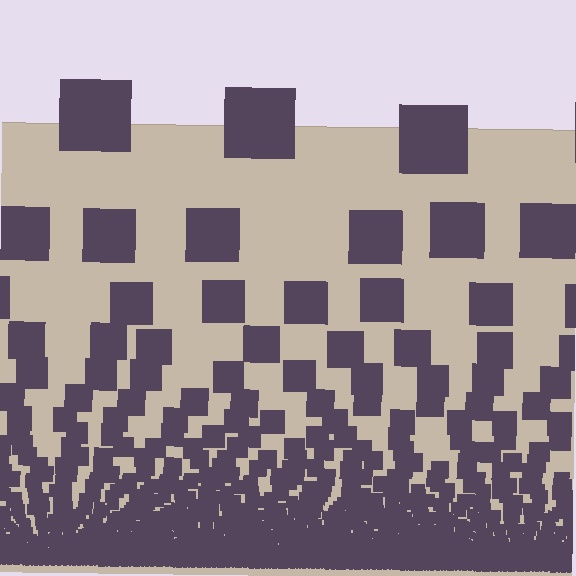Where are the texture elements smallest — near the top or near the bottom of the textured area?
Near the bottom.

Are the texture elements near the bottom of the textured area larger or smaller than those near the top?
Smaller. The gradient is inverted — elements near the bottom are smaller and denser.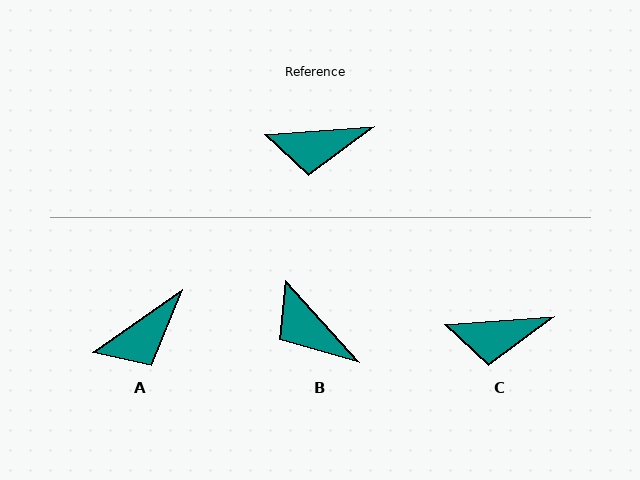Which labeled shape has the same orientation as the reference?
C.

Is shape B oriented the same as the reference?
No, it is off by about 52 degrees.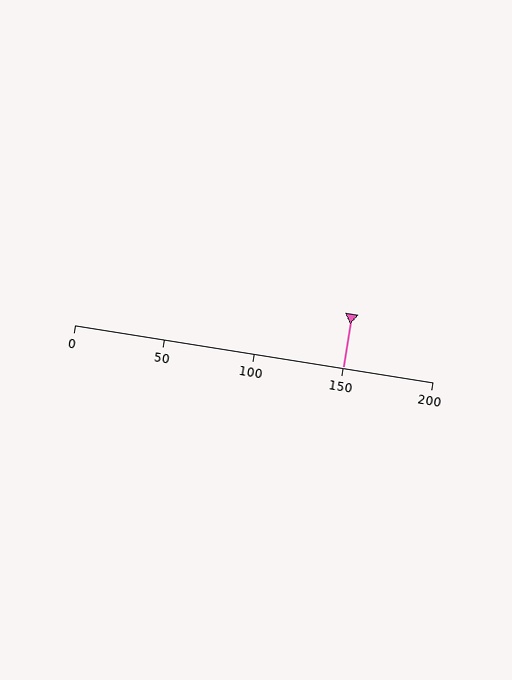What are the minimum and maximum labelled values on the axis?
The axis runs from 0 to 200.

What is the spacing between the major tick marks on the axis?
The major ticks are spaced 50 apart.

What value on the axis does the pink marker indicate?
The marker indicates approximately 150.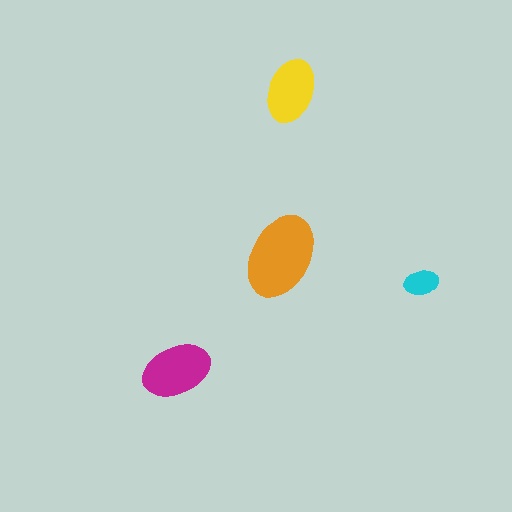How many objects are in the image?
There are 4 objects in the image.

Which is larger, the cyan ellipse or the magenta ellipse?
The magenta one.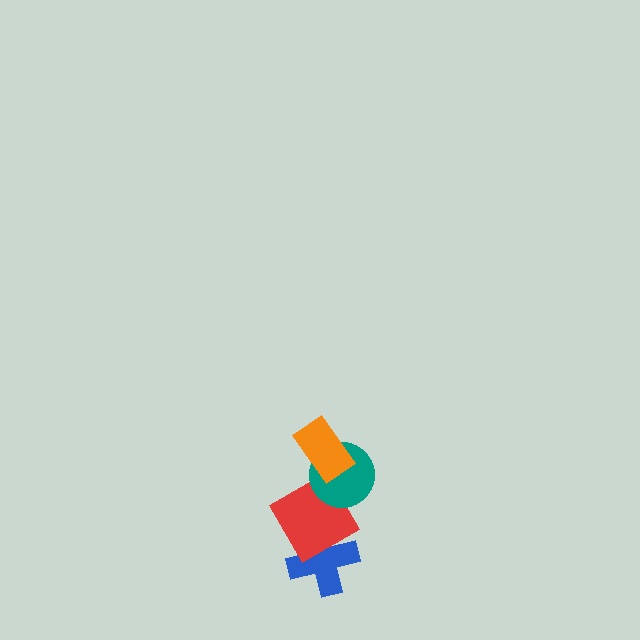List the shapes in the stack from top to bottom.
From top to bottom: the orange rectangle, the teal circle, the red diamond, the blue cross.